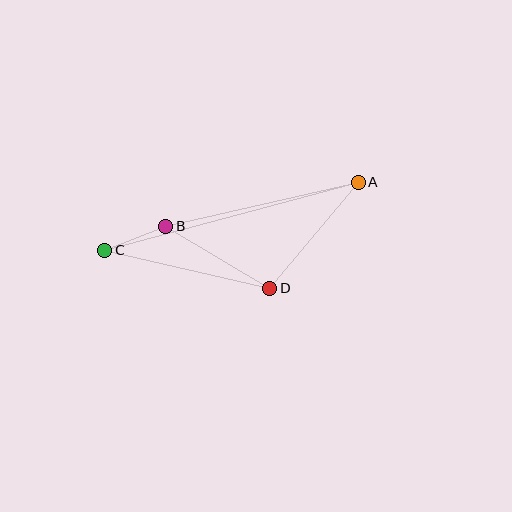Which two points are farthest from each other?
Points A and C are farthest from each other.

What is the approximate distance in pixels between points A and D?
The distance between A and D is approximately 138 pixels.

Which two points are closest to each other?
Points B and C are closest to each other.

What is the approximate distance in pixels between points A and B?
The distance between A and B is approximately 197 pixels.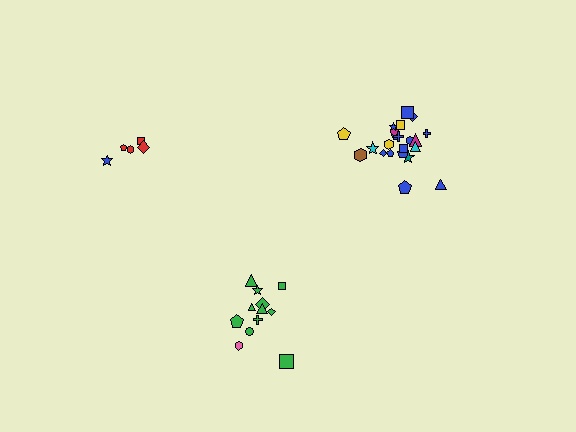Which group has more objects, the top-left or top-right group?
The top-right group.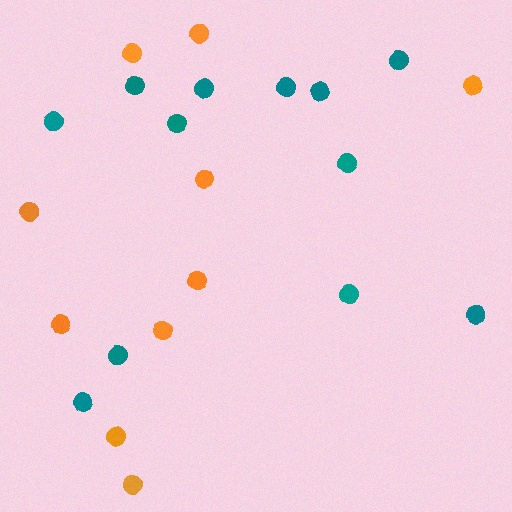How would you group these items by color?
There are 2 groups: one group of teal circles (12) and one group of orange circles (10).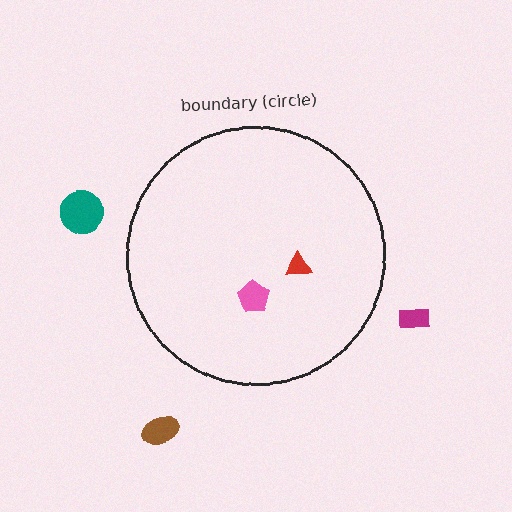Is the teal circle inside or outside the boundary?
Outside.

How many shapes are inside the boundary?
2 inside, 3 outside.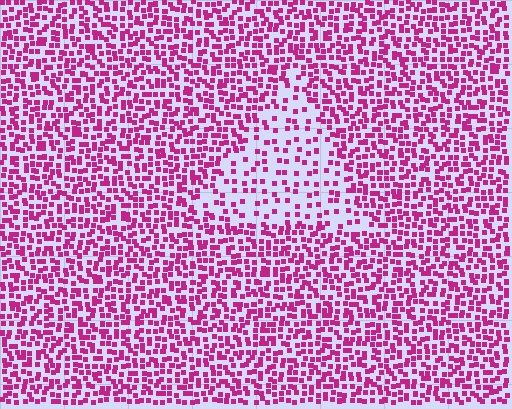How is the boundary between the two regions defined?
The boundary is defined by a change in element density (approximately 2.2x ratio). All elements are the same color, size, and shape.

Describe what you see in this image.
The image contains small magenta elements arranged at two different densities. A triangle-shaped region is visible where the elements are less densely packed than the surrounding area.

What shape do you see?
I see a triangle.